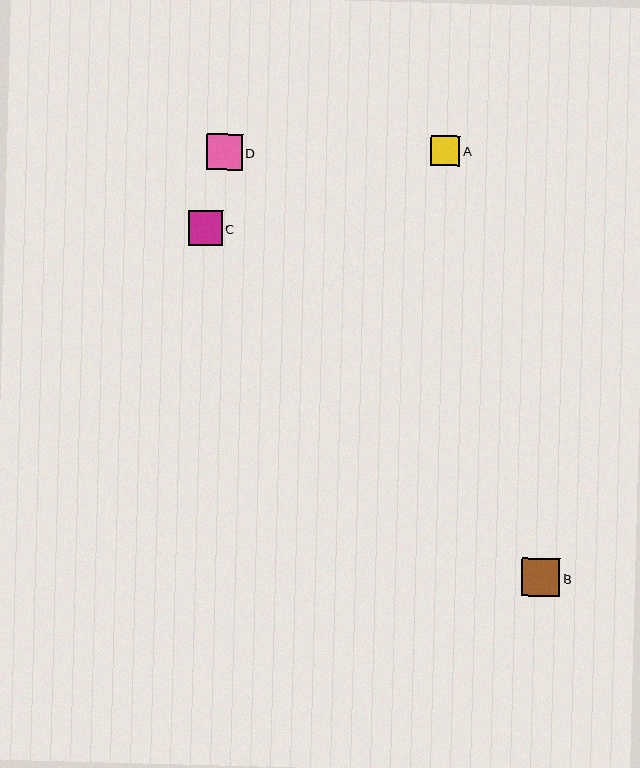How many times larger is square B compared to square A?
Square B is approximately 1.3 times the size of square A.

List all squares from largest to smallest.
From largest to smallest: B, D, C, A.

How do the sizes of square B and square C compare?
Square B and square C are approximately the same size.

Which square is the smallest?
Square A is the smallest with a size of approximately 29 pixels.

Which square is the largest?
Square B is the largest with a size of approximately 38 pixels.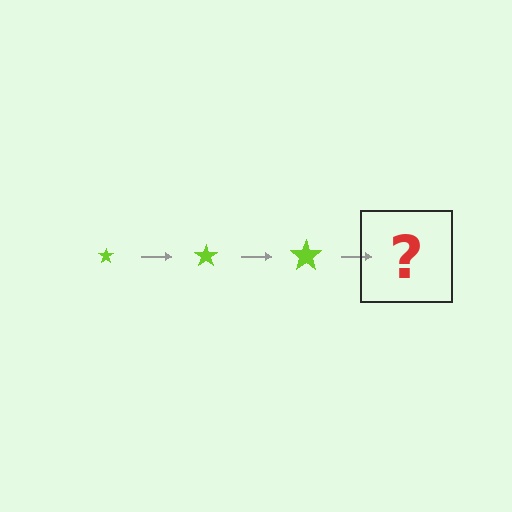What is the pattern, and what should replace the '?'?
The pattern is that the star gets progressively larger each step. The '?' should be a lime star, larger than the previous one.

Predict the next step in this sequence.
The next step is a lime star, larger than the previous one.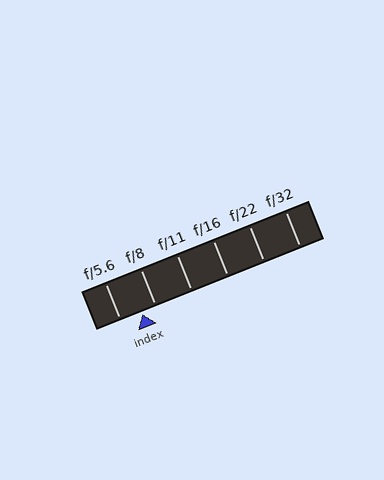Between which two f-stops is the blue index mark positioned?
The index mark is between f/5.6 and f/8.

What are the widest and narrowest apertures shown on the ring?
The widest aperture shown is f/5.6 and the narrowest is f/32.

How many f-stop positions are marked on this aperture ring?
There are 6 f-stop positions marked.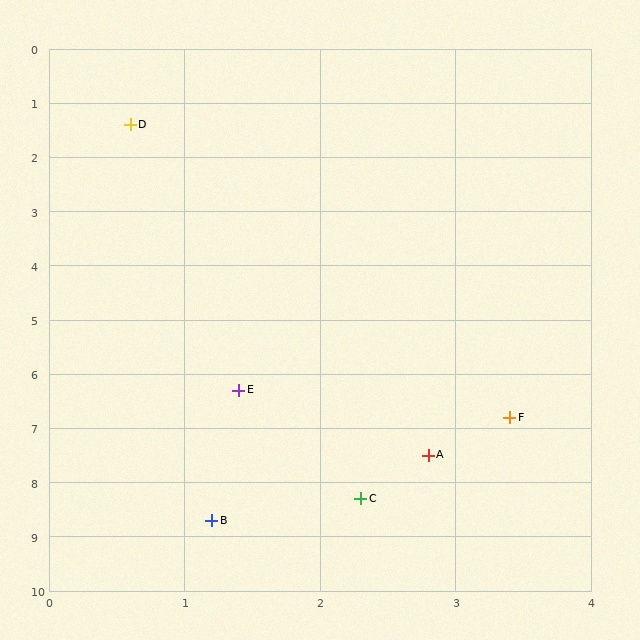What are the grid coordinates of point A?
Point A is at approximately (2.8, 7.5).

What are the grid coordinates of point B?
Point B is at approximately (1.2, 8.7).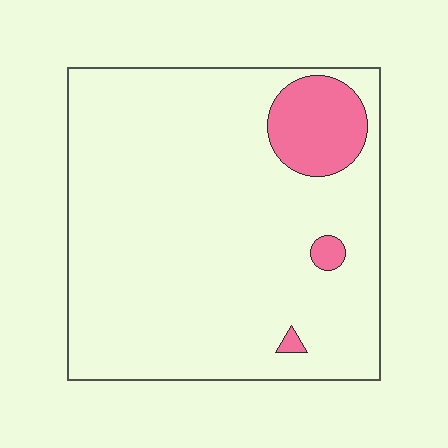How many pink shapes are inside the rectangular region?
3.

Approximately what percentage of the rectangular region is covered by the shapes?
Approximately 10%.